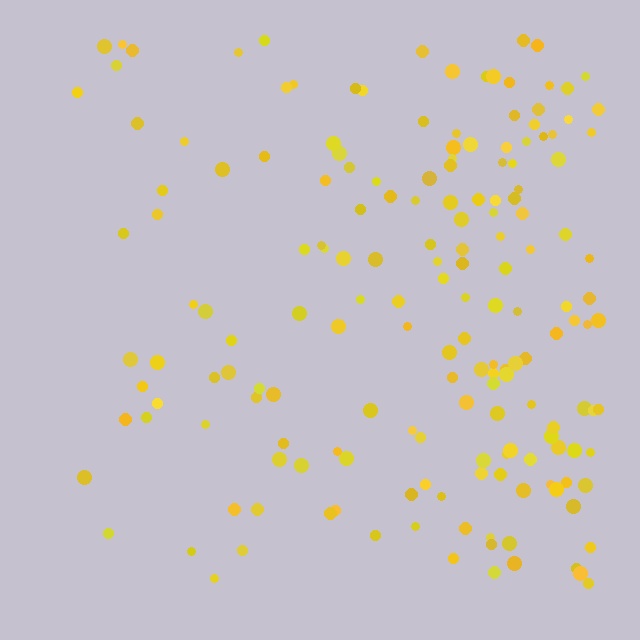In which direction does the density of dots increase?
From left to right, with the right side densest.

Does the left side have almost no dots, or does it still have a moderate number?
Still a moderate number, just noticeably fewer than the right.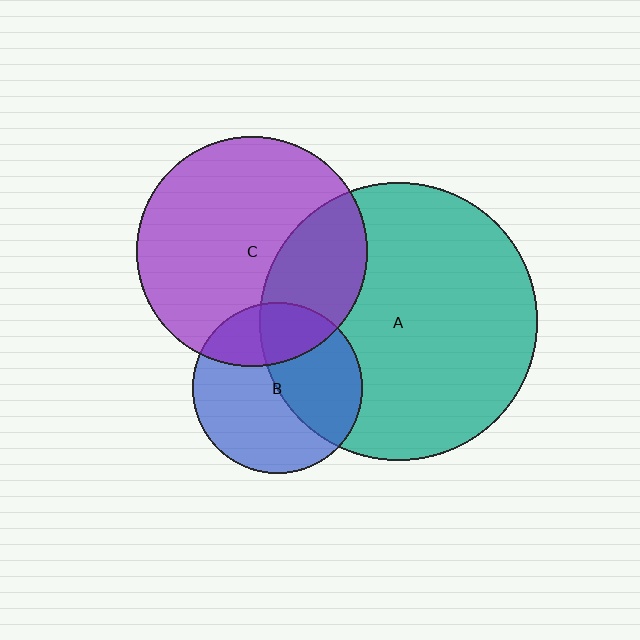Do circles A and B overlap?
Yes.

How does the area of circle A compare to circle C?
Approximately 1.5 times.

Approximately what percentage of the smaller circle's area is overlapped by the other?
Approximately 45%.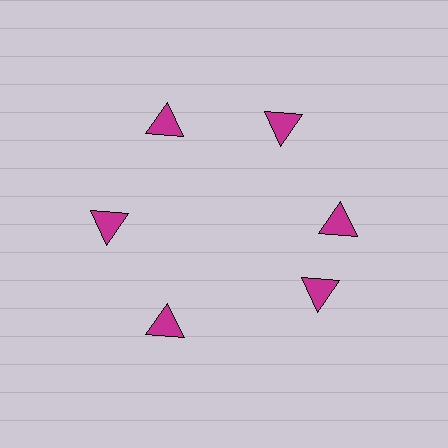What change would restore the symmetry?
The symmetry would be restored by rotating it back into even spacing with its neighbors so that all 6 triangles sit at equal angles and equal distance from the center.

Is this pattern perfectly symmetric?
No. The 6 magenta triangles are arranged in a ring, but one element near the 5 o'clock position is rotated out of alignment along the ring, breaking the 6-fold rotational symmetry.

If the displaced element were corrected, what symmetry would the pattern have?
It would have 6-fold rotational symmetry — the pattern would map onto itself every 60 degrees.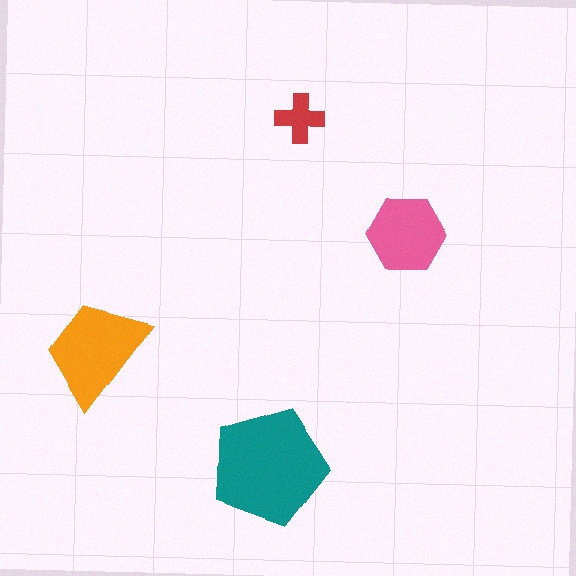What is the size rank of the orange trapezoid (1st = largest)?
2nd.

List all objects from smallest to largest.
The red cross, the pink hexagon, the orange trapezoid, the teal pentagon.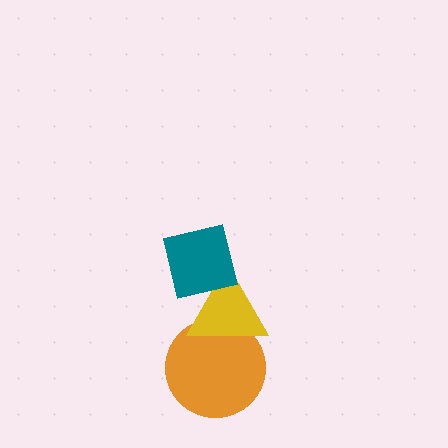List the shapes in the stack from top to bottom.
From top to bottom: the teal square, the yellow triangle, the orange circle.